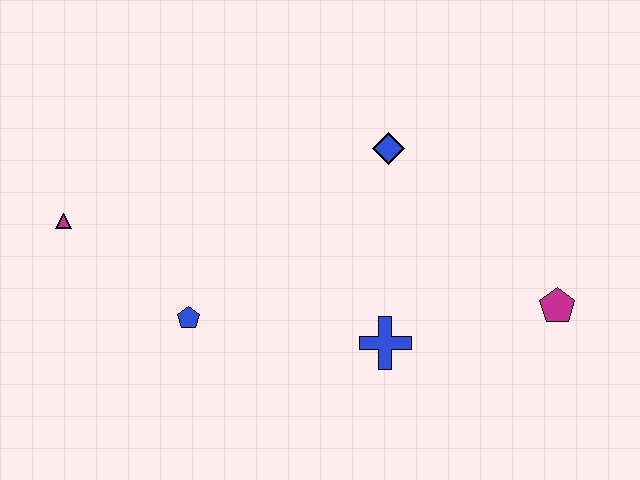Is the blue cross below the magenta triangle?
Yes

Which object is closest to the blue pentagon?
The magenta triangle is closest to the blue pentagon.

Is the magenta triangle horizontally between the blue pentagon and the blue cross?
No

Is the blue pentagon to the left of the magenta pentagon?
Yes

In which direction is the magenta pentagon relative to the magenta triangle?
The magenta pentagon is to the right of the magenta triangle.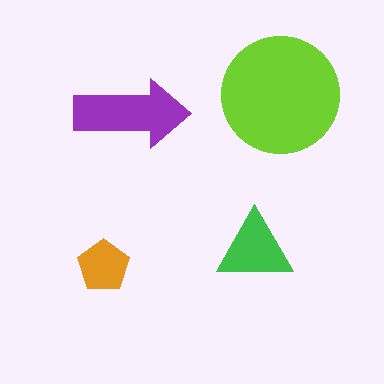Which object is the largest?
The lime circle.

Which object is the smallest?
The orange pentagon.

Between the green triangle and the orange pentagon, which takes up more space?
The green triangle.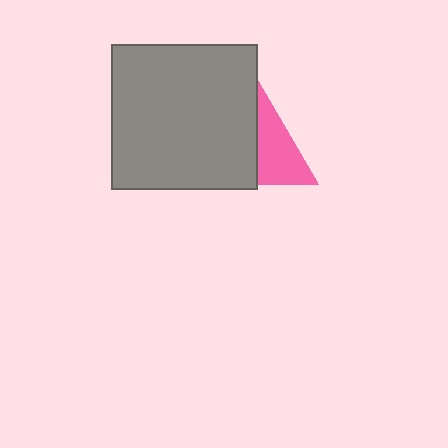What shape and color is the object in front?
The object in front is a gray square.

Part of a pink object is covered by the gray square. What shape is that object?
It is a triangle.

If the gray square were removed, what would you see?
You would see the complete pink triangle.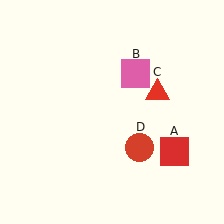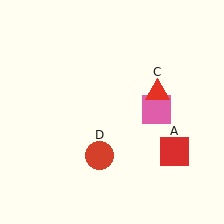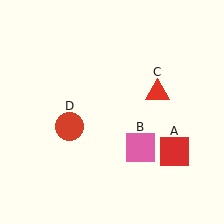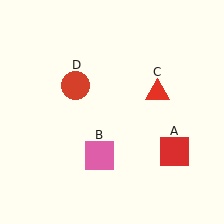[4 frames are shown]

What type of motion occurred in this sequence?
The pink square (object B), red circle (object D) rotated clockwise around the center of the scene.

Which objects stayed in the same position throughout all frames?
Red square (object A) and red triangle (object C) remained stationary.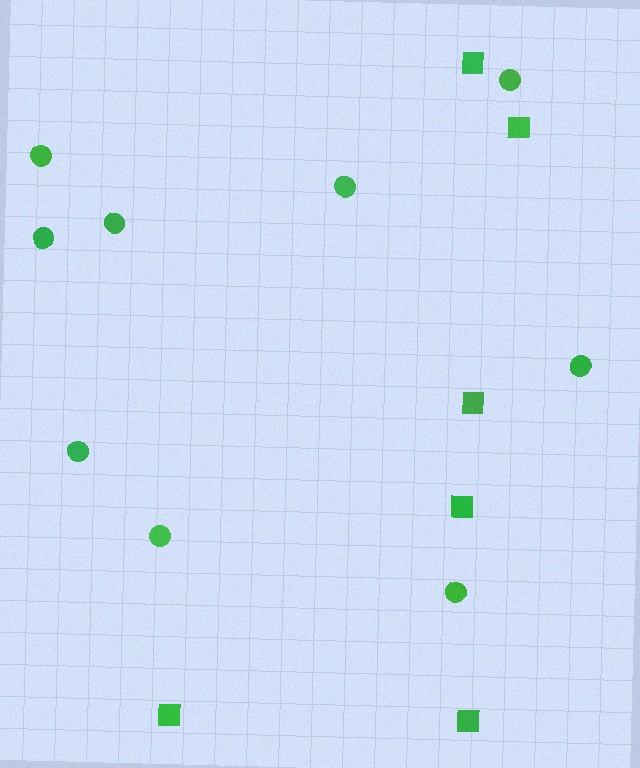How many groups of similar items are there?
There are 2 groups: one group of squares (6) and one group of circles (9).